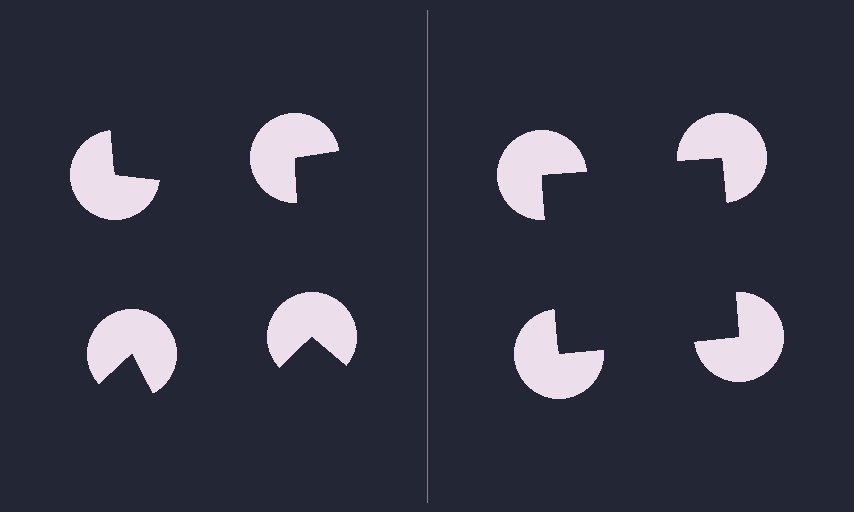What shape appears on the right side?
An illusory square.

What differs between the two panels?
The pac-man discs are positioned identically on both sides; only the wedge orientations differ. On the right they align to a square; on the left they are misaligned.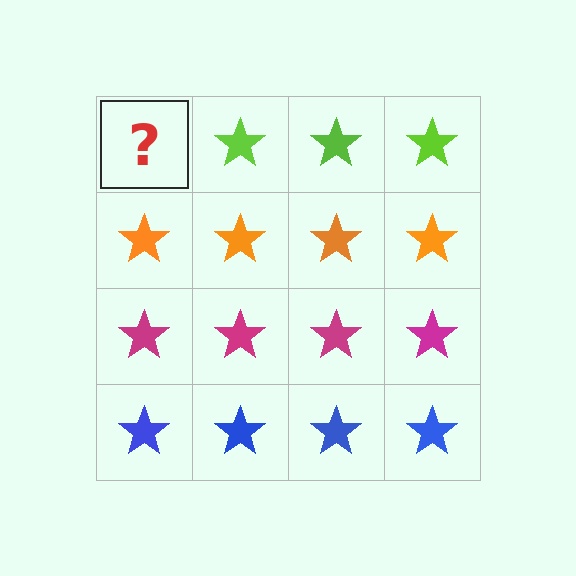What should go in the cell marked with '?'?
The missing cell should contain a lime star.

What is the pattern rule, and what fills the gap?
The rule is that each row has a consistent color. The gap should be filled with a lime star.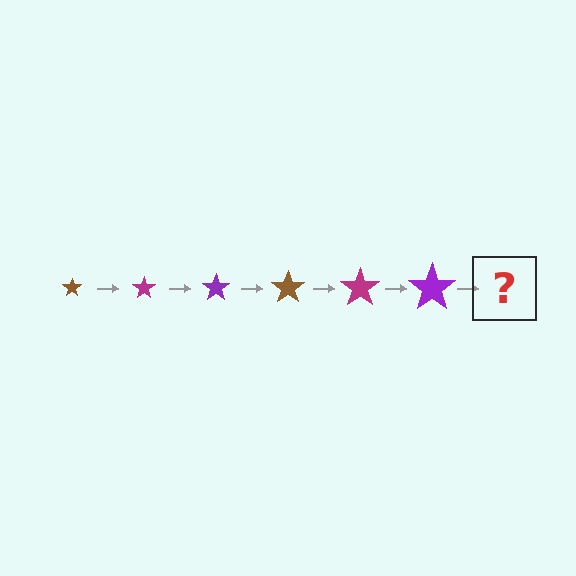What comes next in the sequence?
The next element should be a brown star, larger than the previous one.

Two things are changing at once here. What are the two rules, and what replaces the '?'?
The two rules are that the star grows larger each step and the color cycles through brown, magenta, and purple. The '?' should be a brown star, larger than the previous one.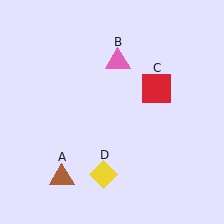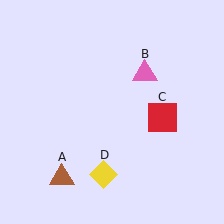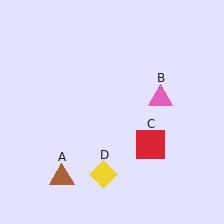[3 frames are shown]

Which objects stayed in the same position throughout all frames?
Brown triangle (object A) and yellow diamond (object D) remained stationary.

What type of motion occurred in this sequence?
The pink triangle (object B), red square (object C) rotated clockwise around the center of the scene.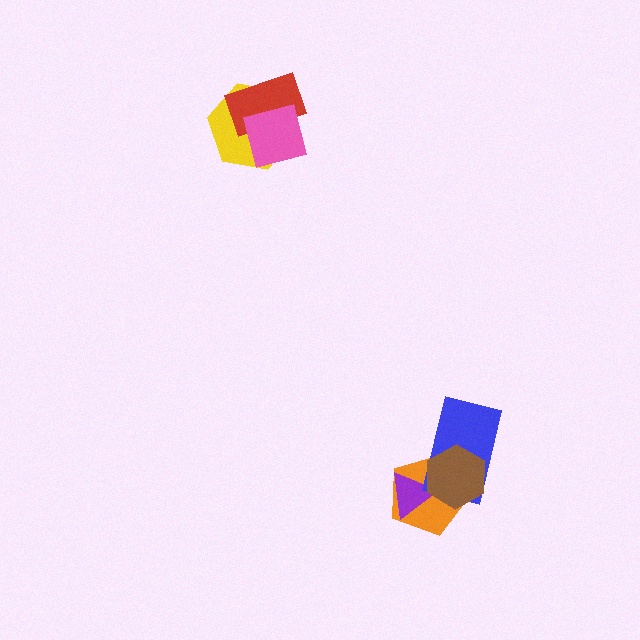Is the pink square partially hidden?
No, no other shape covers it.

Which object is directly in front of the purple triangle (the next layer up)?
The blue rectangle is directly in front of the purple triangle.